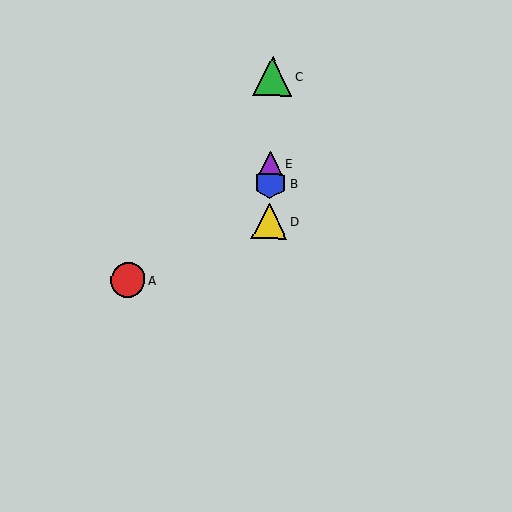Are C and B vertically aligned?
Yes, both are at x≈273.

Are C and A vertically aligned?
No, C is at x≈273 and A is at x≈128.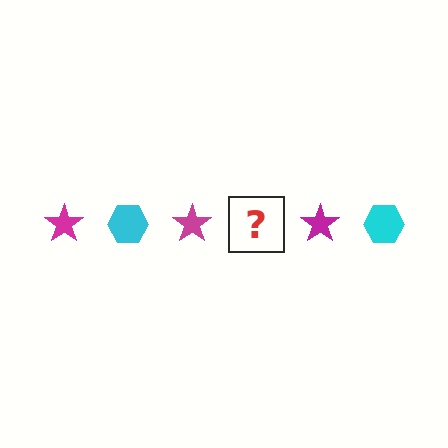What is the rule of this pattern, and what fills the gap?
The rule is that the pattern alternates between magenta star and cyan hexagon. The gap should be filled with a cyan hexagon.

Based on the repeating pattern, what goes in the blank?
The blank should be a cyan hexagon.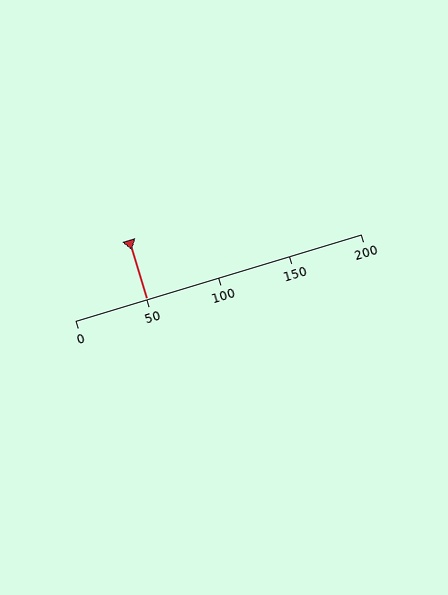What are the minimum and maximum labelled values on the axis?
The axis runs from 0 to 200.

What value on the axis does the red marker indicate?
The marker indicates approximately 50.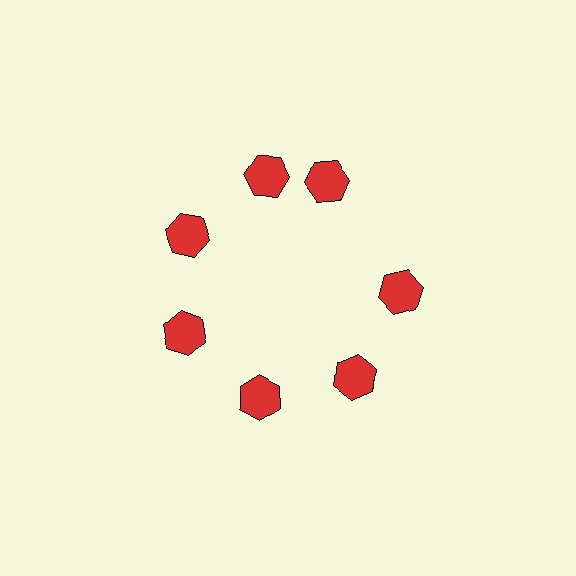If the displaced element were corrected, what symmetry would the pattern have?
It would have 7-fold rotational symmetry — the pattern would map onto itself every 51 degrees.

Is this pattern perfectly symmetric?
No. The 7 red hexagons are arranged in a ring, but one element near the 1 o'clock position is rotated out of alignment along the ring, breaking the 7-fold rotational symmetry.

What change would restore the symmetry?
The symmetry would be restored by rotating it back into even spacing with its neighbors so that all 7 hexagons sit at equal angles and equal distance from the center.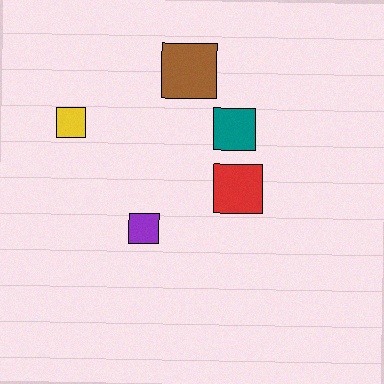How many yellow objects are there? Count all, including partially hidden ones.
There is 1 yellow object.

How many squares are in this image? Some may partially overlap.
There are 5 squares.